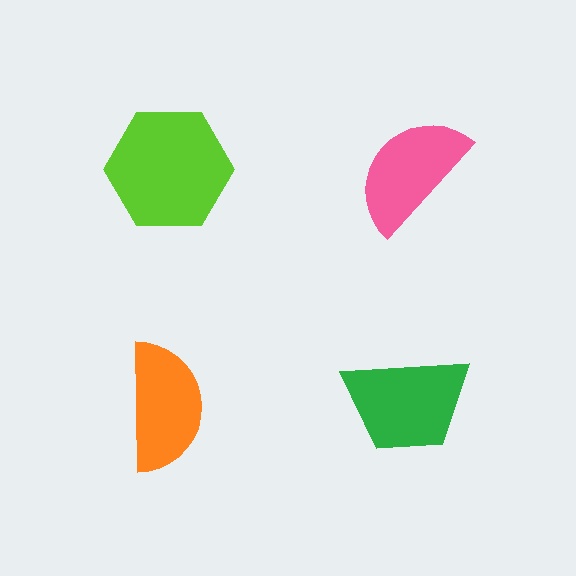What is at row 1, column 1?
A lime hexagon.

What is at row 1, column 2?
A pink semicircle.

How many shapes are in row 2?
2 shapes.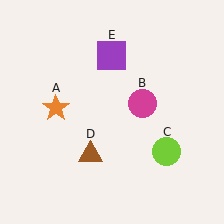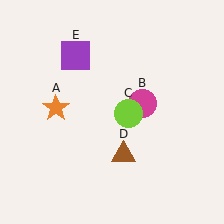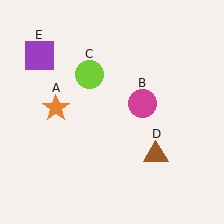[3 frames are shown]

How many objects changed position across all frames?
3 objects changed position: lime circle (object C), brown triangle (object D), purple square (object E).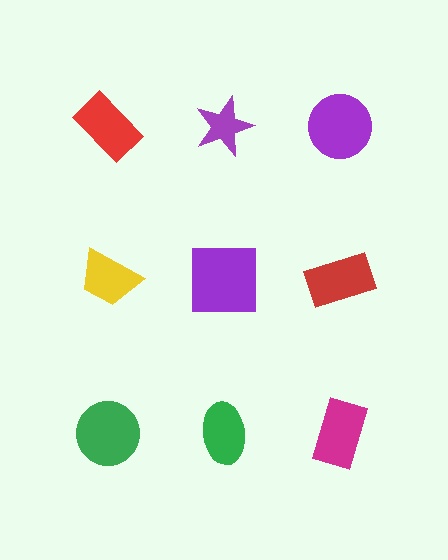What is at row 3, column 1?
A green circle.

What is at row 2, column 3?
A red rectangle.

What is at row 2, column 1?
A yellow trapezoid.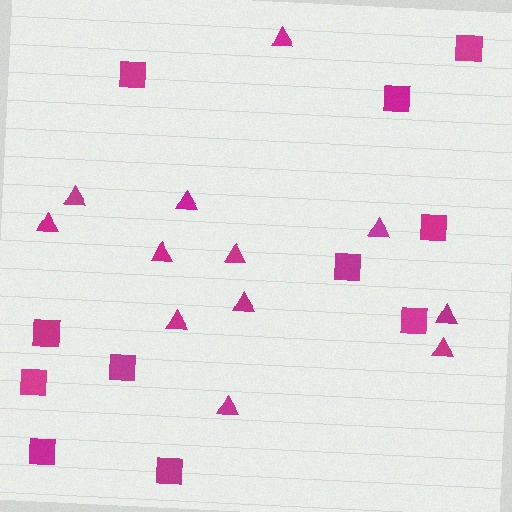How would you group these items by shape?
There are 2 groups: one group of squares (11) and one group of triangles (12).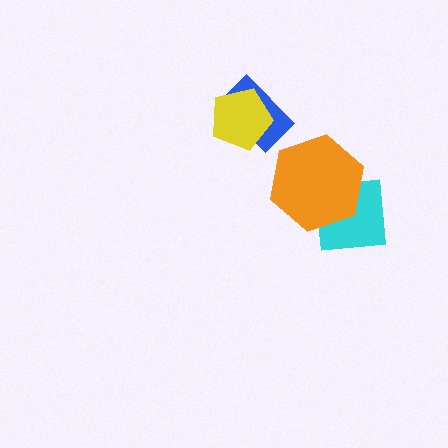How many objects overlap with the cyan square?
1 object overlaps with the cyan square.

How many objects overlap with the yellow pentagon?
1 object overlaps with the yellow pentagon.